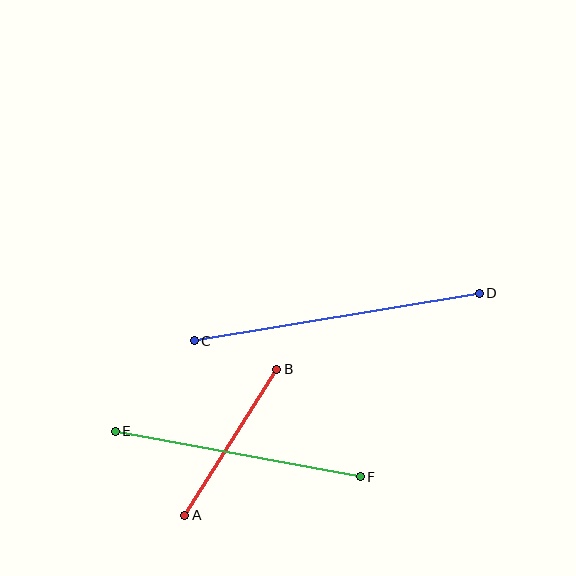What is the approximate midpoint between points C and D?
The midpoint is at approximately (337, 317) pixels.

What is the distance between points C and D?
The distance is approximately 289 pixels.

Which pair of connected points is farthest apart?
Points C and D are farthest apart.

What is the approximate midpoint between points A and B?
The midpoint is at approximately (231, 442) pixels.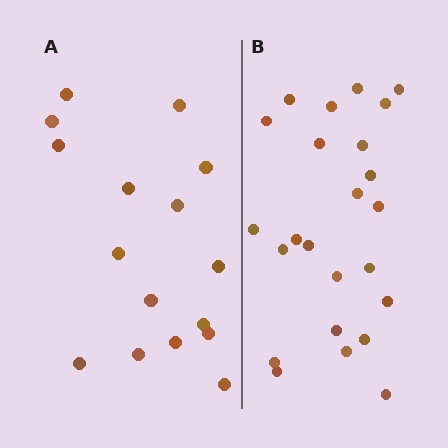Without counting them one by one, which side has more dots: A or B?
Region B (the right region) has more dots.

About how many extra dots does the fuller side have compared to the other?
Region B has roughly 8 or so more dots than region A.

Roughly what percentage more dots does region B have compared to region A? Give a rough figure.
About 50% more.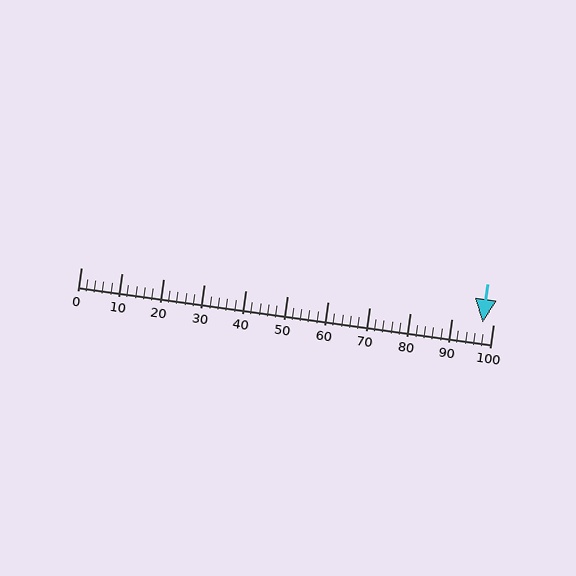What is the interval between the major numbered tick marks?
The major tick marks are spaced 10 units apart.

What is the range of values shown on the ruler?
The ruler shows values from 0 to 100.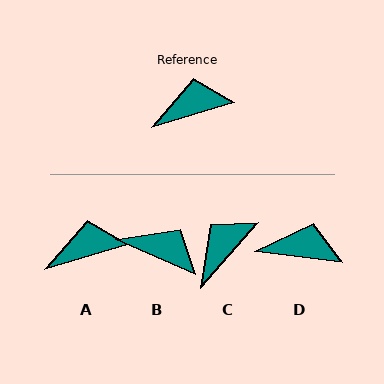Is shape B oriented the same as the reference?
No, it is off by about 41 degrees.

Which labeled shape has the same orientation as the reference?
A.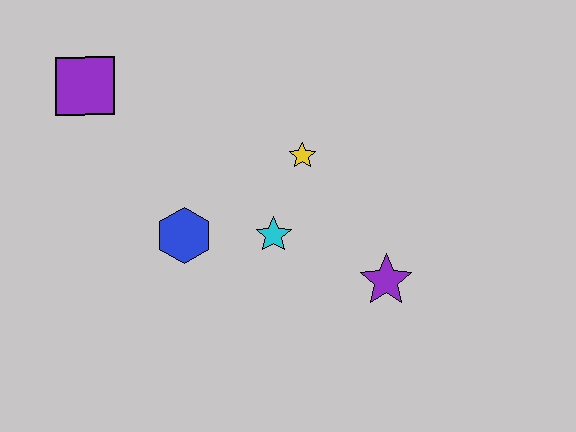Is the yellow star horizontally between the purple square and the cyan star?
No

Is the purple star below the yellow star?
Yes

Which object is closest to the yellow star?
The cyan star is closest to the yellow star.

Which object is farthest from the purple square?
The purple star is farthest from the purple square.